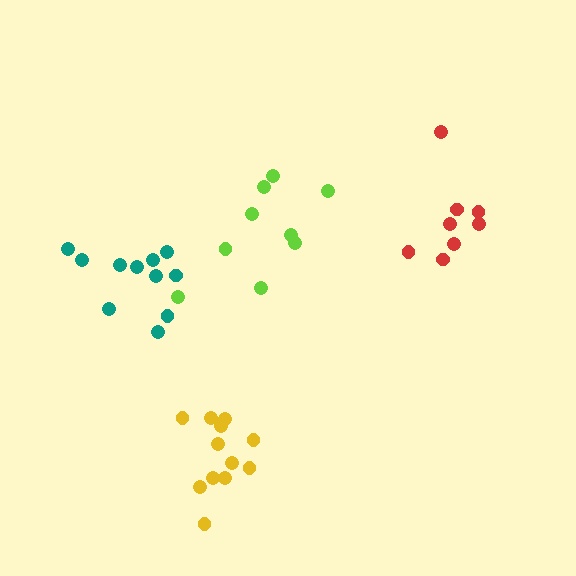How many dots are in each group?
Group 1: 8 dots, Group 2: 9 dots, Group 3: 12 dots, Group 4: 11 dots (40 total).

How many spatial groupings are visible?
There are 4 spatial groupings.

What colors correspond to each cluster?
The clusters are colored: red, lime, yellow, teal.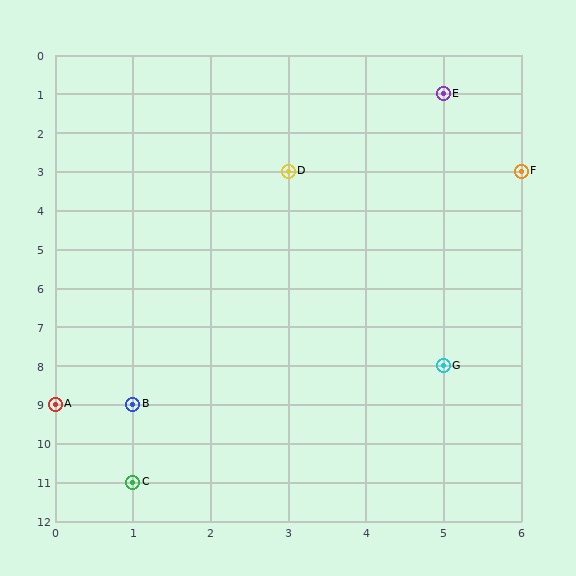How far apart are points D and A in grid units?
Points D and A are 3 columns and 6 rows apart (about 6.7 grid units diagonally).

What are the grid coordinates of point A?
Point A is at grid coordinates (0, 9).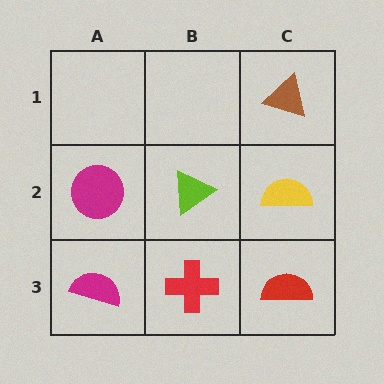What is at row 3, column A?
A magenta semicircle.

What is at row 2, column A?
A magenta circle.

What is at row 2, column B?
A lime triangle.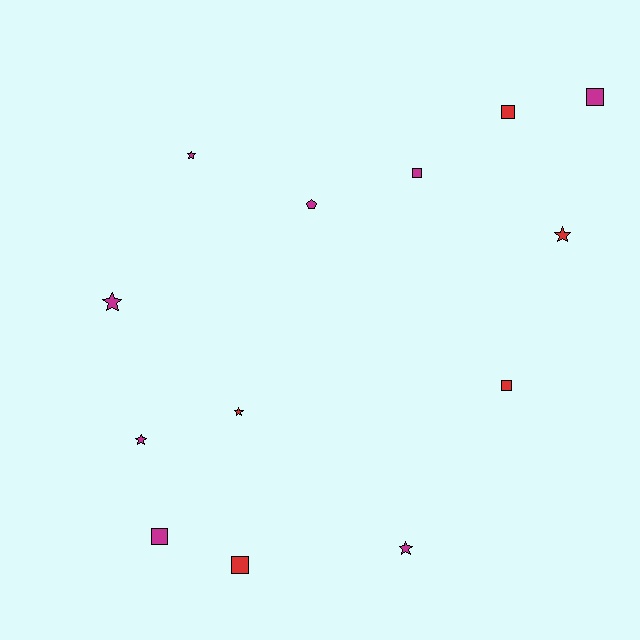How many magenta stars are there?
There are 4 magenta stars.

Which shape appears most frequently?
Square, with 6 objects.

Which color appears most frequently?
Magenta, with 8 objects.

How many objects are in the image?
There are 13 objects.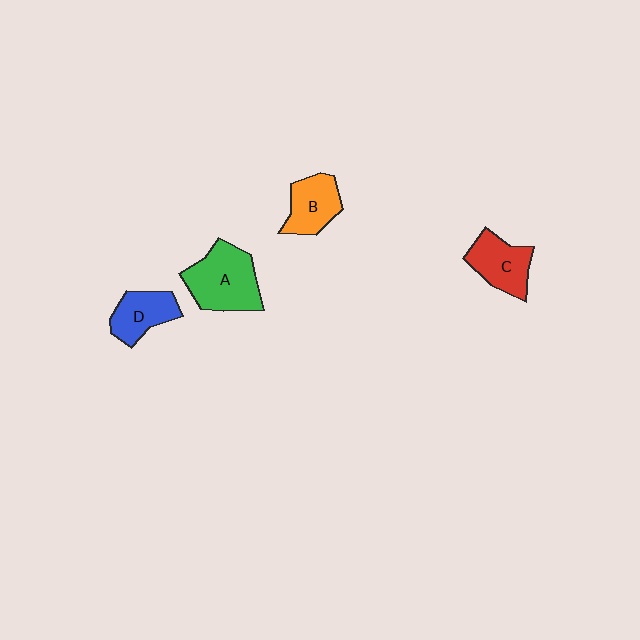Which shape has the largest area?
Shape A (green).